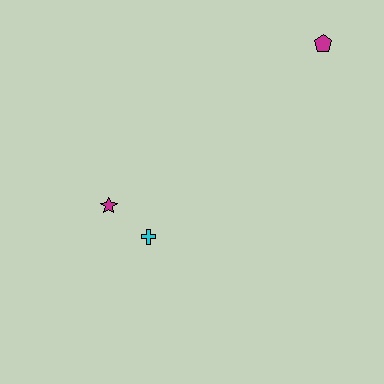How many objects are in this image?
There are 3 objects.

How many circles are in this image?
There are no circles.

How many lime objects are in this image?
There are no lime objects.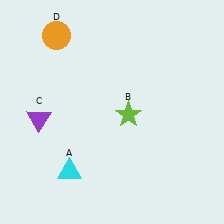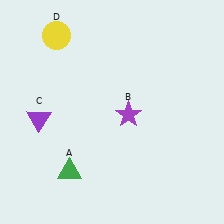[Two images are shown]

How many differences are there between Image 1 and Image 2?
There are 3 differences between the two images.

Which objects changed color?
A changed from cyan to green. B changed from lime to purple. D changed from orange to yellow.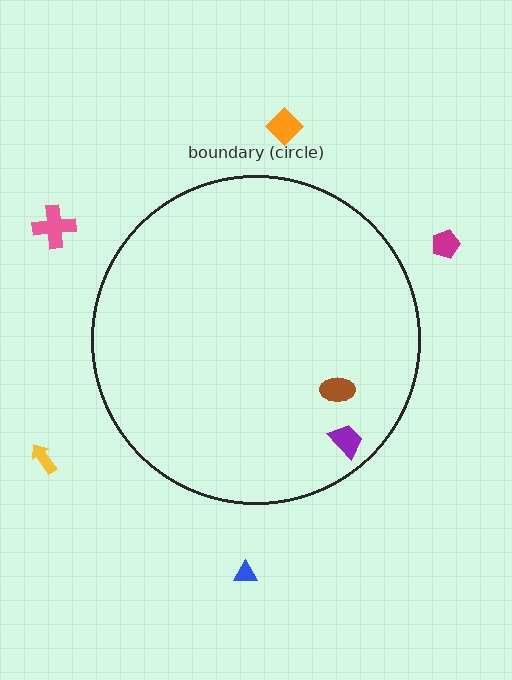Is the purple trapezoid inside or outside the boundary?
Inside.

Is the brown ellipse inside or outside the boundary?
Inside.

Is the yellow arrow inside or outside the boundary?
Outside.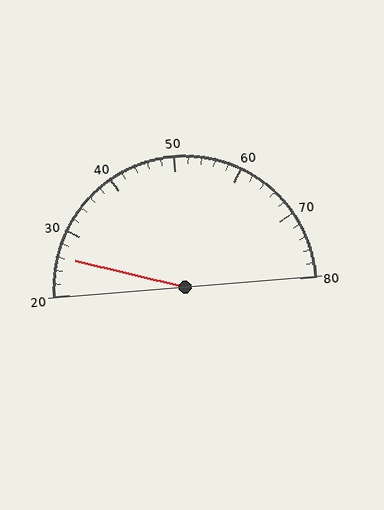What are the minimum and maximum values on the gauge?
The gauge ranges from 20 to 80.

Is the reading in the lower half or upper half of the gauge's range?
The reading is in the lower half of the range (20 to 80).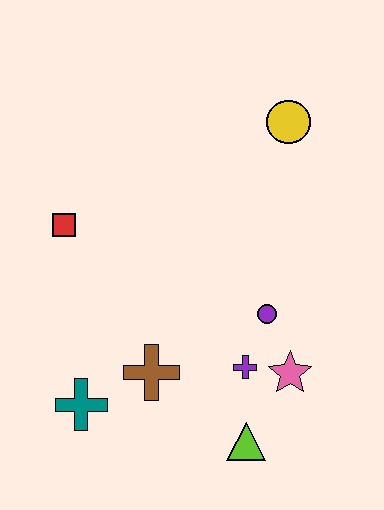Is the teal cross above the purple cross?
No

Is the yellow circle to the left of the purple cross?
No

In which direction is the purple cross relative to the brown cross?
The purple cross is to the right of the brown cross.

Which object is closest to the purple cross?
The pink star is closest to the purple cross.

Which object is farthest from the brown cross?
The yellow circle is farthest from the brown cross.